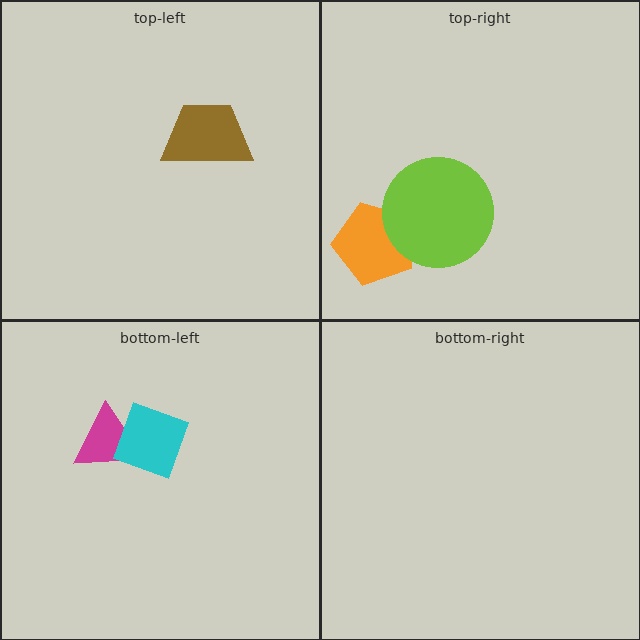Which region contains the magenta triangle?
The bottom-left region.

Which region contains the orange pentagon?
The top-right region.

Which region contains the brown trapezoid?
The top-left region.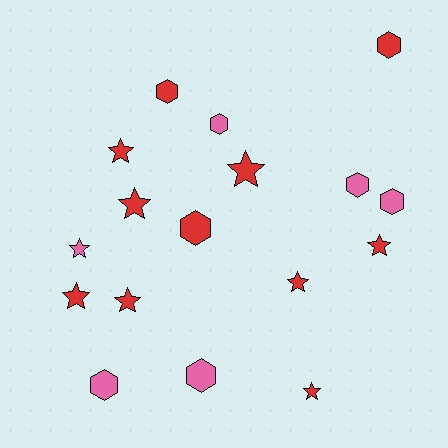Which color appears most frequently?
Red, with 11 objects.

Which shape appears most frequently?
Star, with 9 objects.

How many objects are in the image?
There are 17 objects.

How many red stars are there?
There are 8 red stars.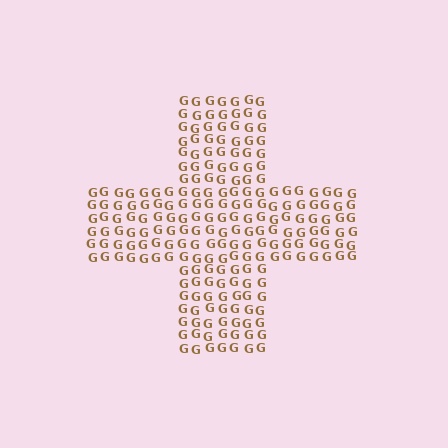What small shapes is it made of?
It is made of small letter G's.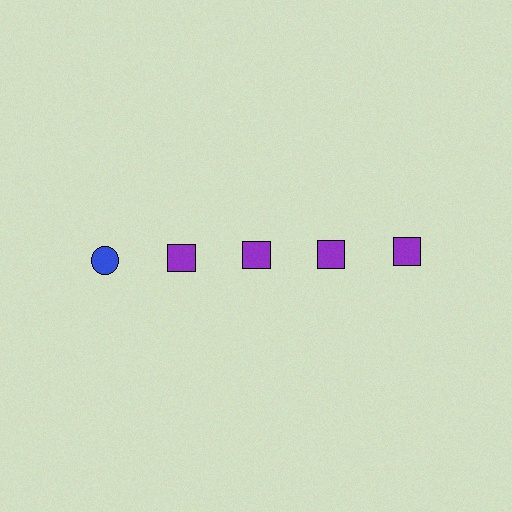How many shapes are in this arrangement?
There are 5 shapes arranged in a grid pattern.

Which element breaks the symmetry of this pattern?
The blue circle in the top row, leftmost column breaks the symmetry. All other shapes are purple squares.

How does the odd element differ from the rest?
It differs in both color (blue instead of purple) and shape (circle instead of square).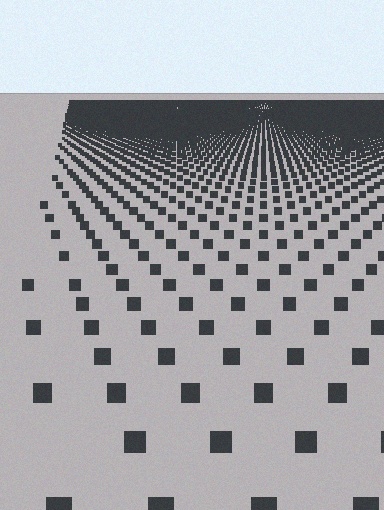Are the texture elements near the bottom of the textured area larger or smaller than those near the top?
Larger. Near the bottom, elements are closer to the viewer and appear at a bigger on-screen size.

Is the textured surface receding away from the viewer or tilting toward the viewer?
The surface is receding away from the viewer. Texture elements get smaller and denser toward the top.